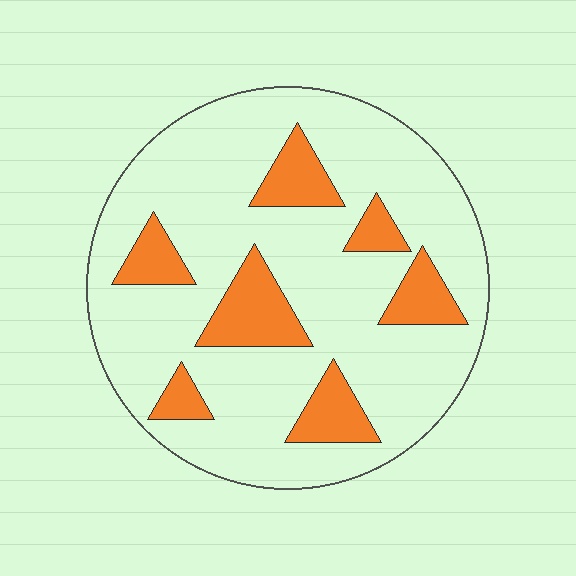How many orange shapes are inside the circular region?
7.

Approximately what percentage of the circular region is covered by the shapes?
Approximately 20%.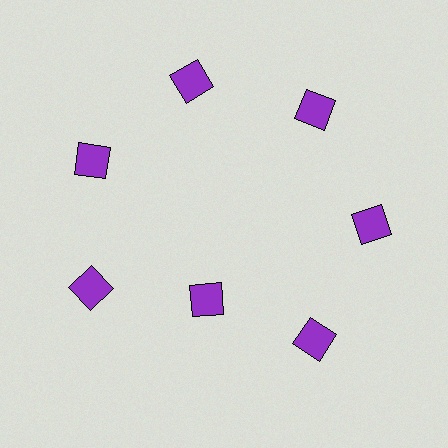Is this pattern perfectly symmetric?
No. The 7 purple diamonds are arranged in a ring, but one element near the 6 o'clock position is pulled inward toward the center, breaking the 7-fold rotational symmetry.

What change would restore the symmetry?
The symmetry would be restored by moving it outward, back onto the ring so that all 7 diamonds sit at equal angles and equal distance from the center.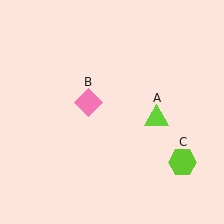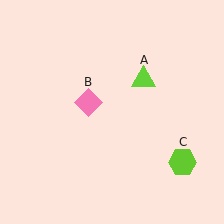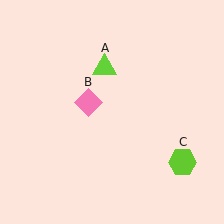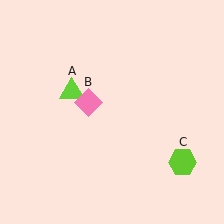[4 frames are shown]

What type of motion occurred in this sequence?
The lime triangle (object A) rotated counterclockwise around the center of the scene.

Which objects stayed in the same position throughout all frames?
Pink diamond (object B) and lime hexagon (object C) remained stationary.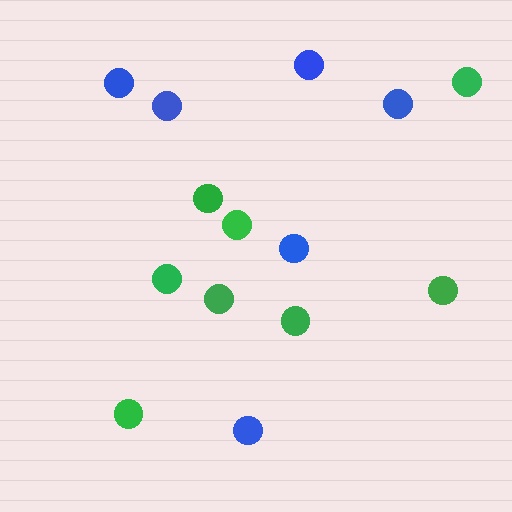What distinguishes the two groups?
There are 2 groups: one group of green circles (8) and one group of blue circles (6).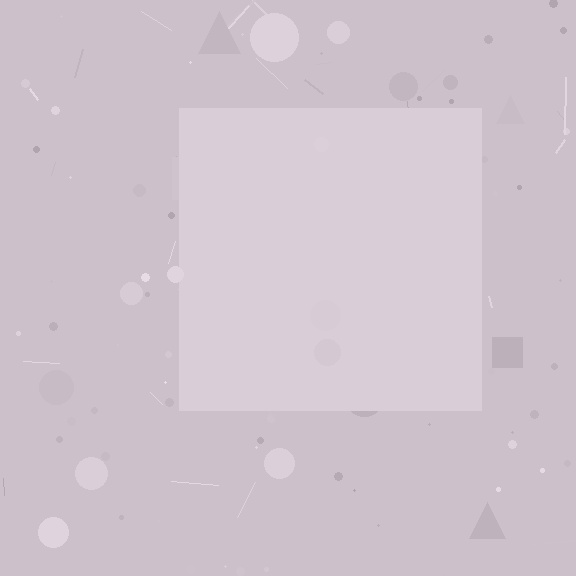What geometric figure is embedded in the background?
A square is embedded in the background.